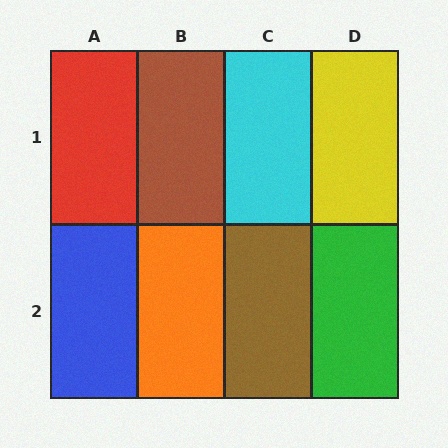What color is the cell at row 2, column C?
Brown.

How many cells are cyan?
1 cell is cyan.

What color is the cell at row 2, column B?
Orange.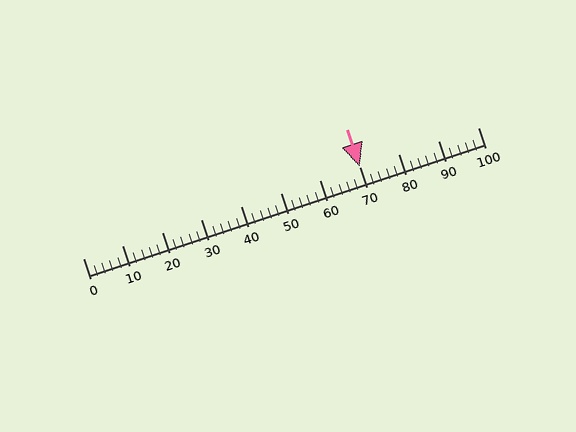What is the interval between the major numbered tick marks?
The major tick marks are spaced 10 units apart.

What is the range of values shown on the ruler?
The ruler shows values from 0 to 100.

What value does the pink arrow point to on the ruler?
The pink arrow points to approximately 70.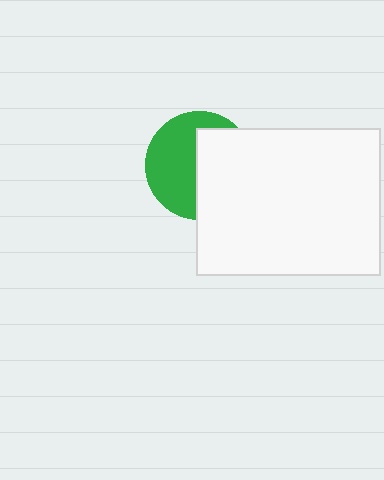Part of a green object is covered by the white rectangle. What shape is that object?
It is a circle.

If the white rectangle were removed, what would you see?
You would see the complete green circle.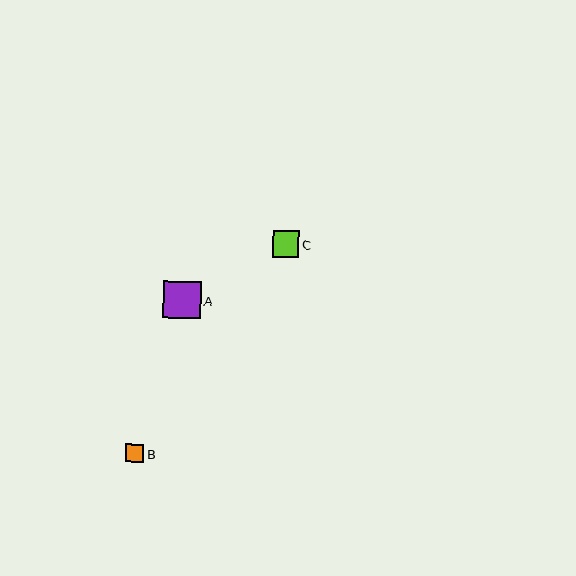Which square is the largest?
Square A is the largest with a size of approximately 38 pixels.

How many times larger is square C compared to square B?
Square C is approximately 1.5 times the size of square B.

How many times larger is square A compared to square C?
Square A is approximately 1.4 times the size of square C.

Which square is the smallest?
Square B is the smallest with a size of approximately 18 pixels.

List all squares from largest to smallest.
From largest to smallest: A, C, B.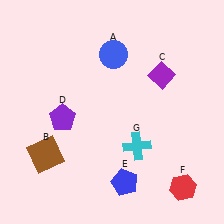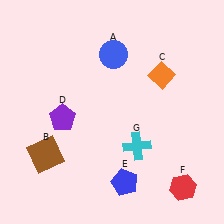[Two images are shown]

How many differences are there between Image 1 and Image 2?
There is 1 difference between the two images.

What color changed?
The diamond (C) changed from purple in Image 1 to orange in Image 2.